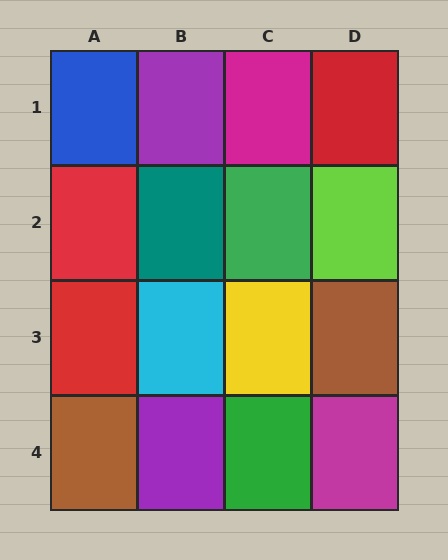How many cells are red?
3 cells are red.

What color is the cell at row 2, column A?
Red.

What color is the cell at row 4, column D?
Magenta.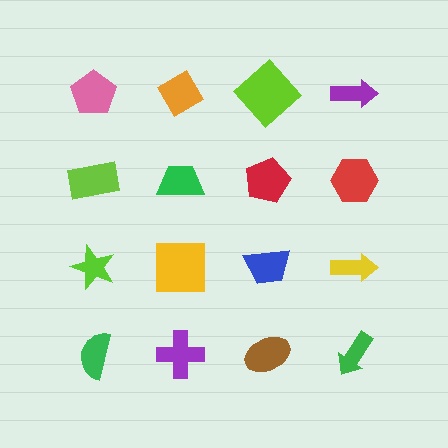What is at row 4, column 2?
A purple cross.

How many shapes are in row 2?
4 shapes.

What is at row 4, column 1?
A green semicircle.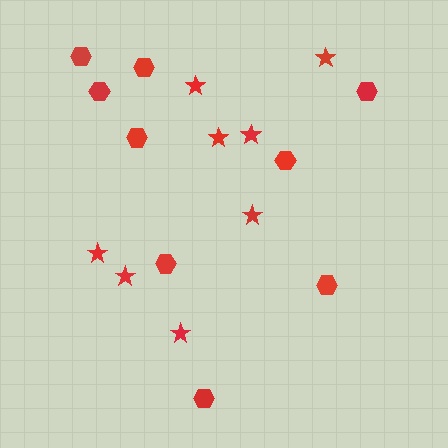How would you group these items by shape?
There are 2 groups: one group of stars (8) and one group of hexagons (9).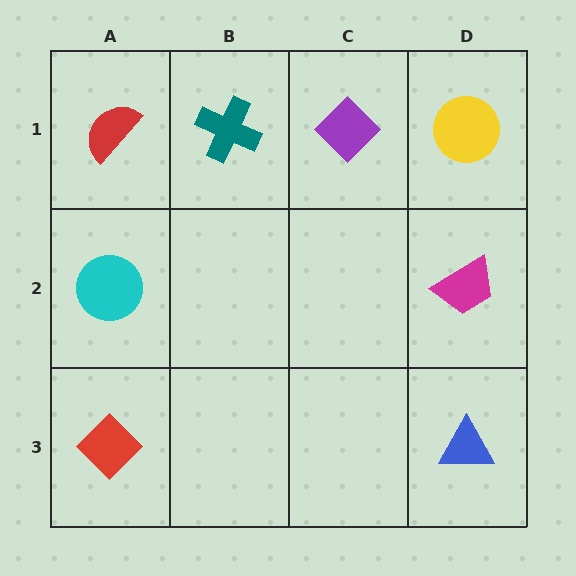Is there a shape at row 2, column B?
No, that cell is empty.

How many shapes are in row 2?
2 shapes.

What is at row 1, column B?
A teal cross.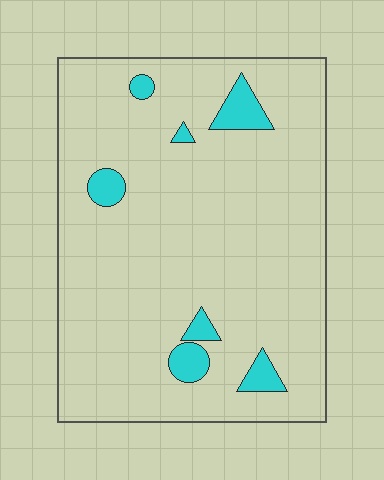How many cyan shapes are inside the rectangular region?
7.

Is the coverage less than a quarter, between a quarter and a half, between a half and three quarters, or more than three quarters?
Less than a quarter.